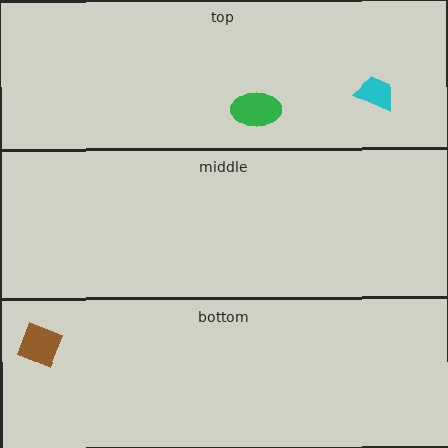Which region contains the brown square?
The bottom region.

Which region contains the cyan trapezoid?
The top region.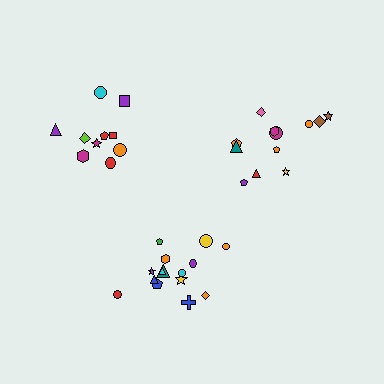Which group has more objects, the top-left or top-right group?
The top-right group.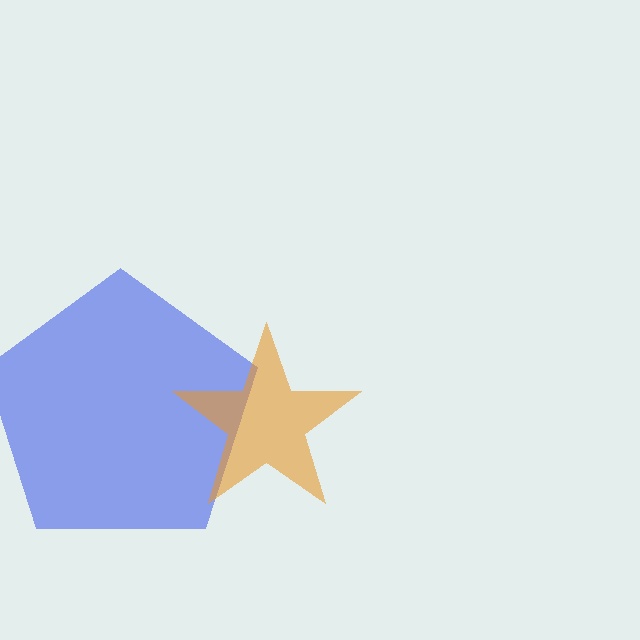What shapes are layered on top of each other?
The layered shapes are: a blue pentagon, an orange star.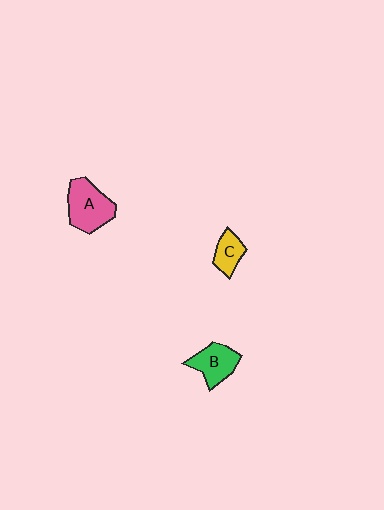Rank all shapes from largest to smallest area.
From largest to smallest: A (pink), B (green), C (yellow).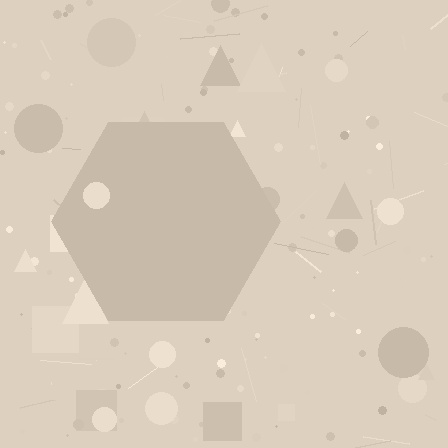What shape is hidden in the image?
A hexagon is hidden in the image.